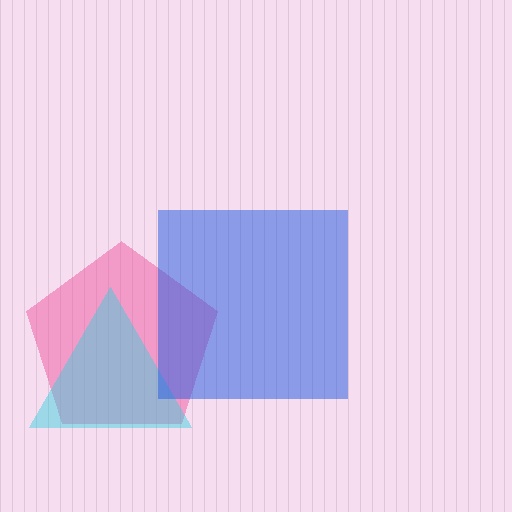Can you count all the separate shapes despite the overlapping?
Yes, there are 3 separate shapes.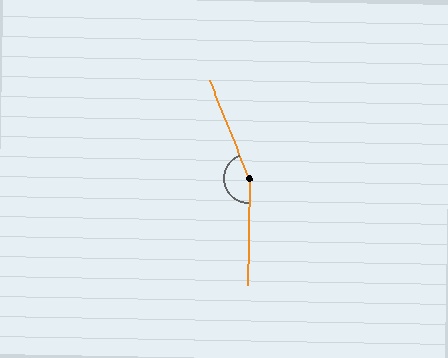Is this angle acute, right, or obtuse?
It is obtuse.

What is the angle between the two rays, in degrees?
Approximately 158 degrees.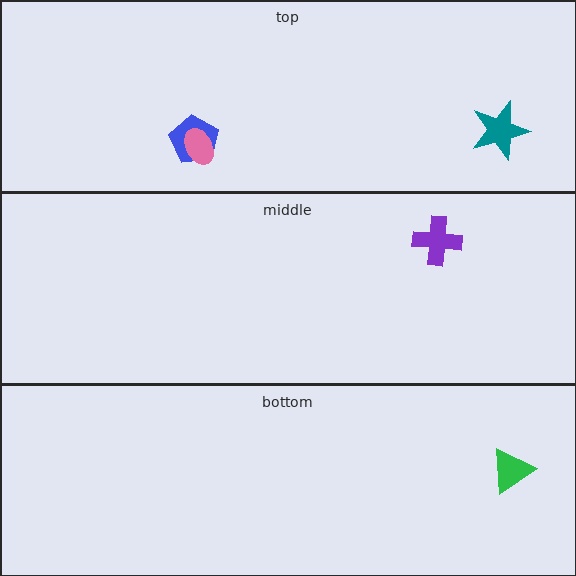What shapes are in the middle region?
The purple cross.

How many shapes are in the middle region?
1.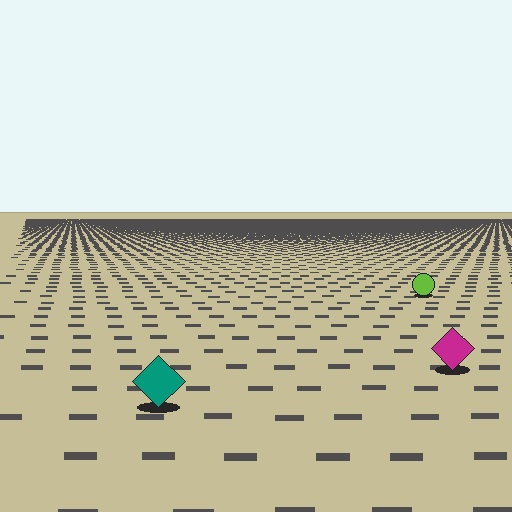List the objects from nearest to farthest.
From nearest to farthest: the teal diamond, the magenta diamond, the lime circle.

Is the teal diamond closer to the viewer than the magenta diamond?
Yes. The teal diamond is closer — you can tell from the texture gradient: the ground texture is coarser near it.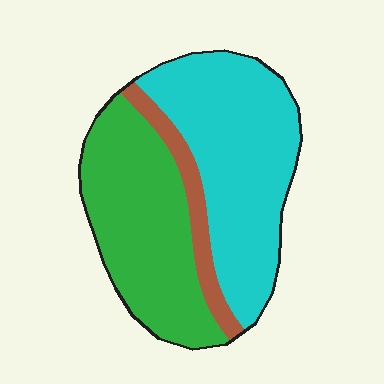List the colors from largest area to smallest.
From largest to smallest: cyan, green, brown.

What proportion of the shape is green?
Green covers about 40% of the shape.